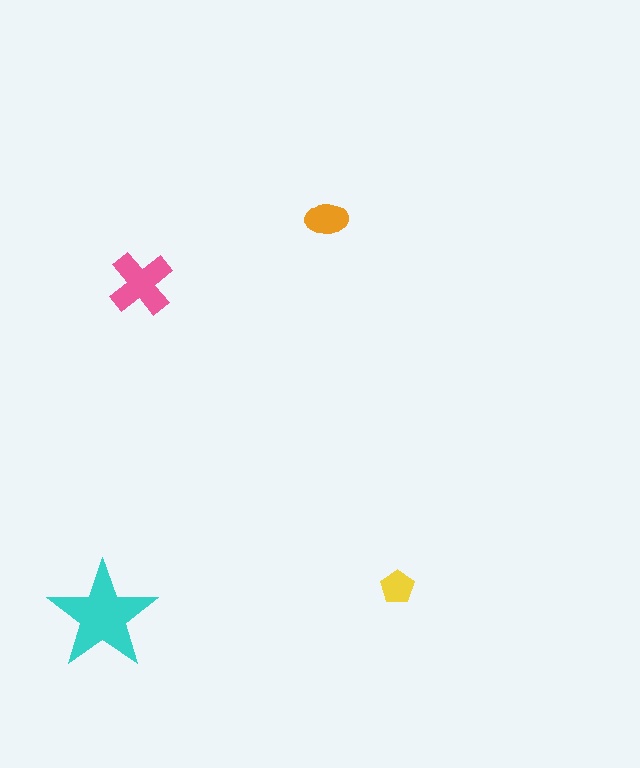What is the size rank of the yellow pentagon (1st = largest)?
4th.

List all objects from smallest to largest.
The yellow pentagon, the orange ellipse, the pink cross, the cyan star.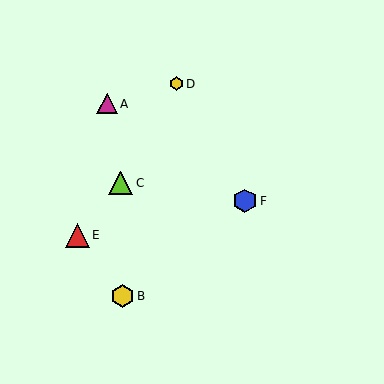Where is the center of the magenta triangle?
The center of the magenta triangle is at (107, 104).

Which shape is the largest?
The red triangle (labeled E) is the largest.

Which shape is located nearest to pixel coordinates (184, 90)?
The yellow hexagon (labeled D) at (177, 84) is nearest to that location.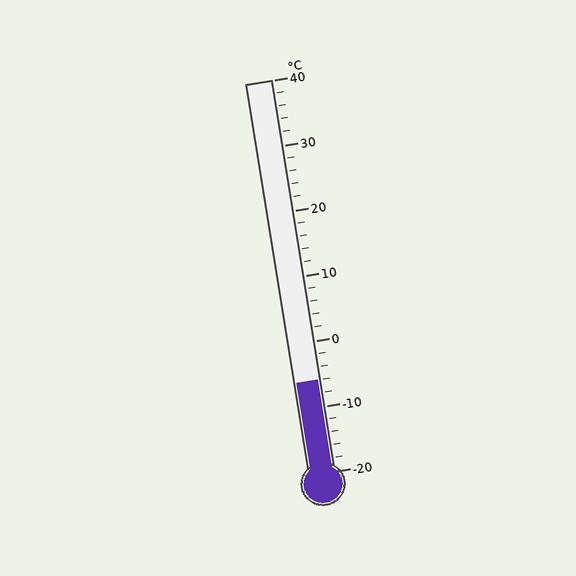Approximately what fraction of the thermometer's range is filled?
The thermometer is filled to approximately 25% of its range.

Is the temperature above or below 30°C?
The temperature is below 30°C.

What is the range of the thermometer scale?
The thermometer scale ranges from -20°C to 40°C.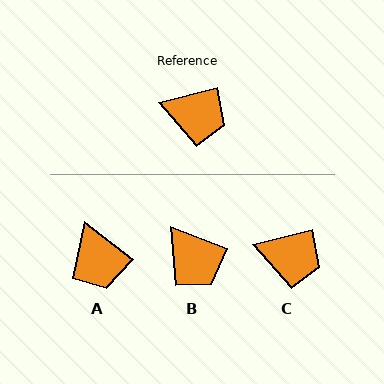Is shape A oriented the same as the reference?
No, it is off by about 53 degrees.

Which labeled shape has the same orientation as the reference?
C.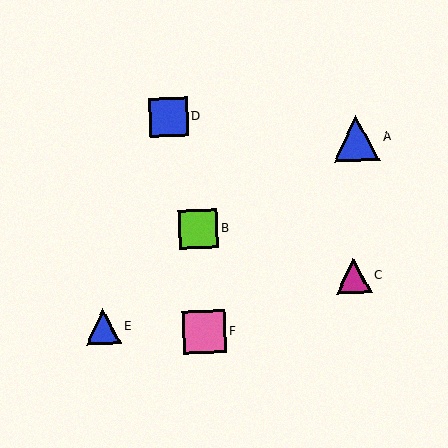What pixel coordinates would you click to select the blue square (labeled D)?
Click at (169, 117) to select the blue square D.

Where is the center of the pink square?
The center of the pink square is at (204, 332).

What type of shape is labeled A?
Shape A is a blue triangle.